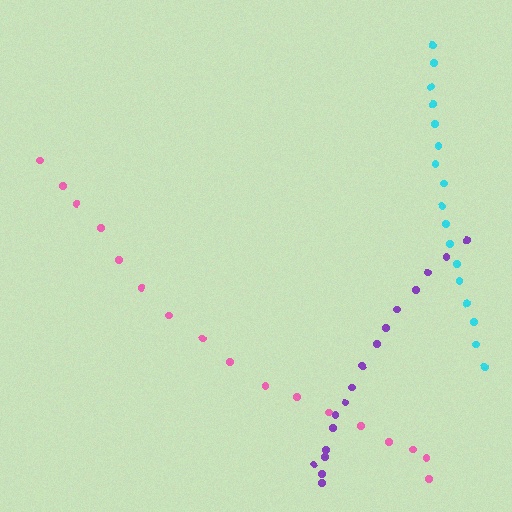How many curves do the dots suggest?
There are 3 distinct paths.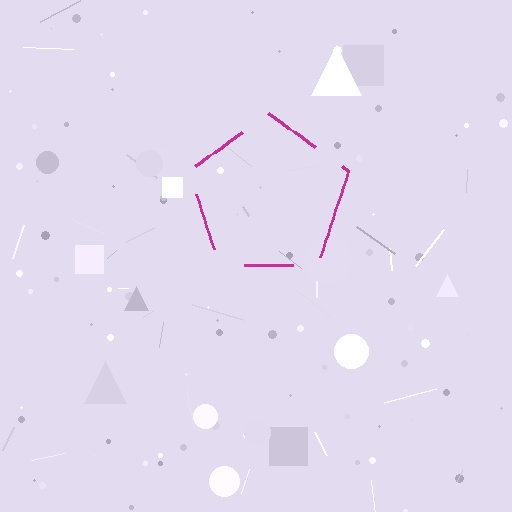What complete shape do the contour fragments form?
The contour fragments form a pentagon.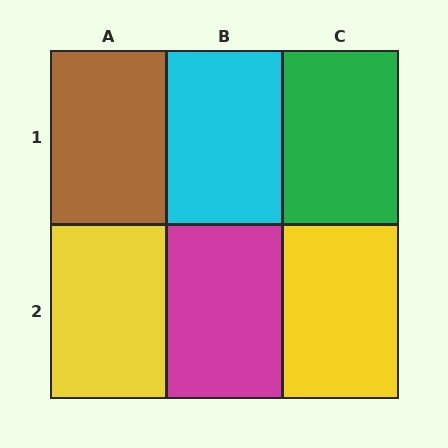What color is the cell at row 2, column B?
Magenta.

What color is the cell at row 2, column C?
Yellow.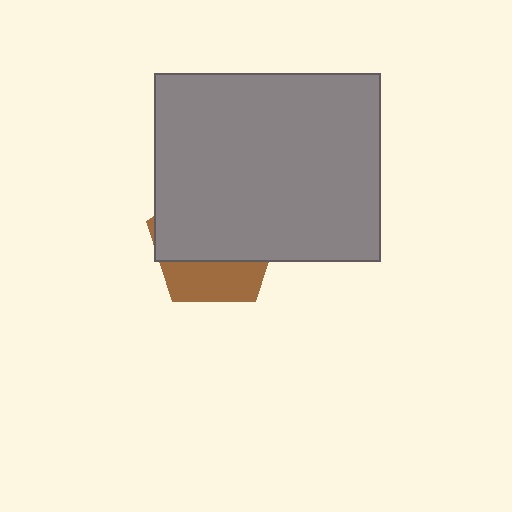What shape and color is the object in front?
The object in front is a gray rectangle.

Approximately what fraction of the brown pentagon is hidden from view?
Roughly 67% of the brown pentagon is hidden behind the gray rectangle.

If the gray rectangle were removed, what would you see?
You would see the complete brown pentagon.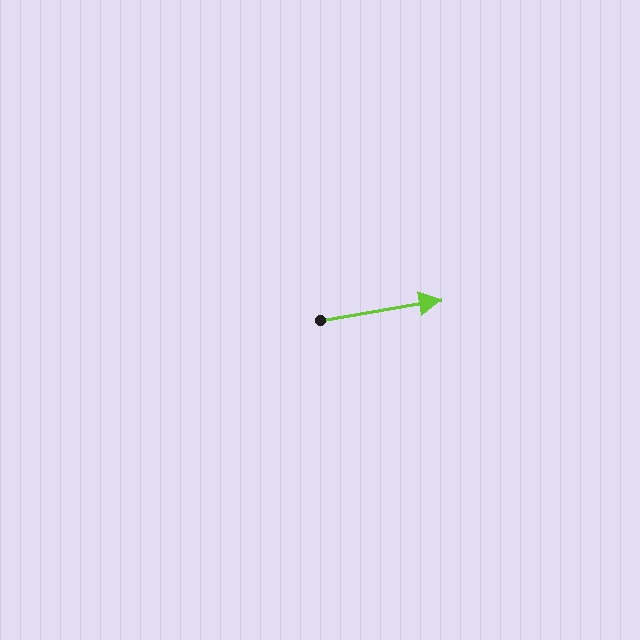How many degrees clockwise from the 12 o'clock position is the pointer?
Approximately 81 degrees.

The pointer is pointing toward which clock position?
Roughly 3 o'clock.